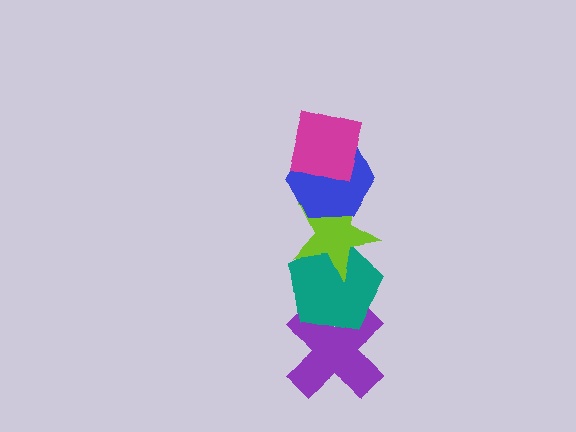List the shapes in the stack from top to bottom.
From top to bottom: the magenta square, the blue hexagon, the lime star, the teal pentagon, the purple cross.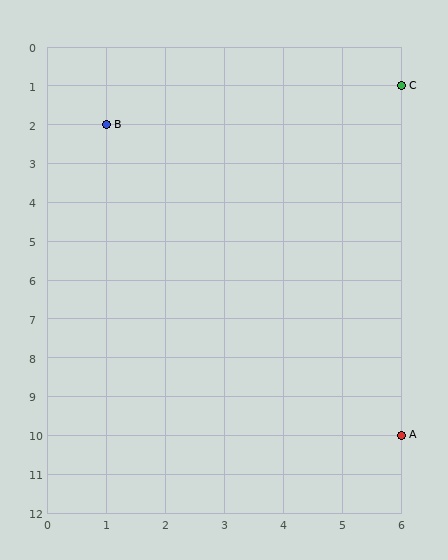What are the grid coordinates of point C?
Point C is at grid coordinates (6, 1).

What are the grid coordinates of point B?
Point B is at grid coordinates (1, 2).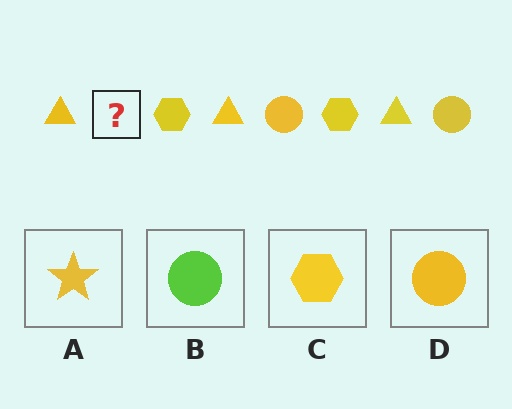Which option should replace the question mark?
Option D.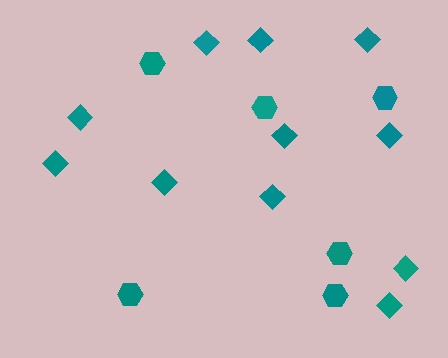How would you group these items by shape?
There are 2 groups: one group of diamonds (11) and one group of hexagons (6).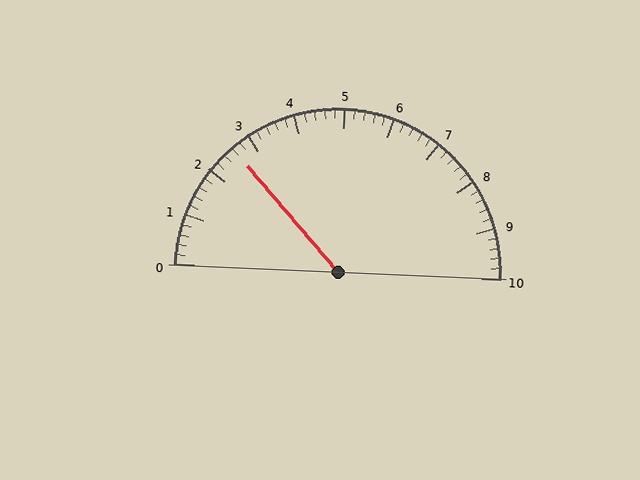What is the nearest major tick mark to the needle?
The nearest major tick mark is 3.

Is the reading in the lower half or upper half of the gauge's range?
The reading is in the lower half of the range (0 to 10).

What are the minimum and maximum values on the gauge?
The gauge ranges from 0 to 10.